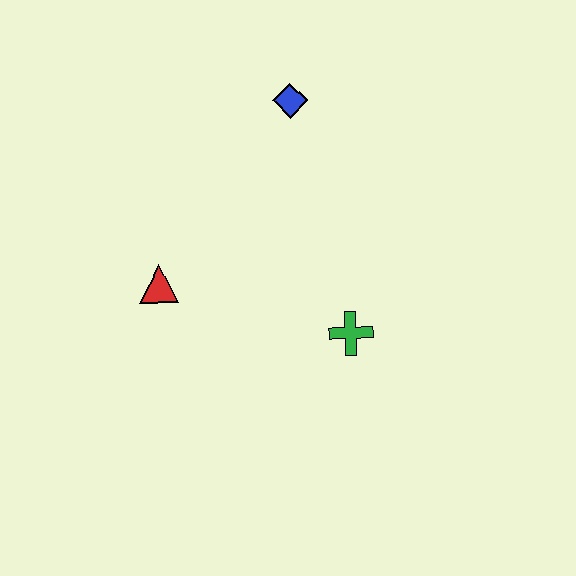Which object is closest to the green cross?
The red triangle is closest to the green cross.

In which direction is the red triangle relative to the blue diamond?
The red triangle is below the blue diamond.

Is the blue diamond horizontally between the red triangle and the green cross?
Yes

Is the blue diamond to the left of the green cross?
Yes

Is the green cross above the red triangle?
No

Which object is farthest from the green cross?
The blue diamond is farthest from the green cross.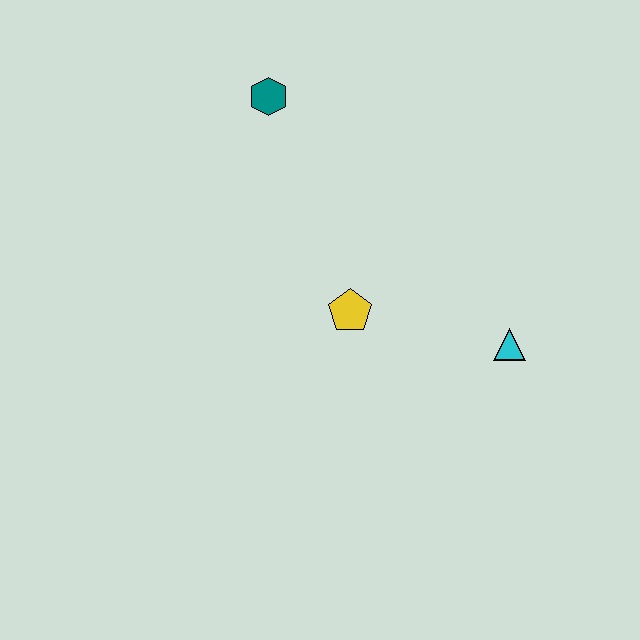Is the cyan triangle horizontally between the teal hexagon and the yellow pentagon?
No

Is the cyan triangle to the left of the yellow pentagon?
No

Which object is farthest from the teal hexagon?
The cyan triangle is farthest from the teal hexagon.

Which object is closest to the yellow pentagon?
The cyan triangle is closest to the yellow pentagon.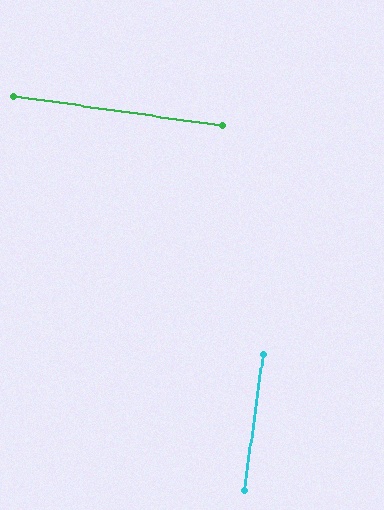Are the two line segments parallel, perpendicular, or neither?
Perpendicular — they meet at approximately 90°.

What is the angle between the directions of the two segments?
Approximately 90 degrees.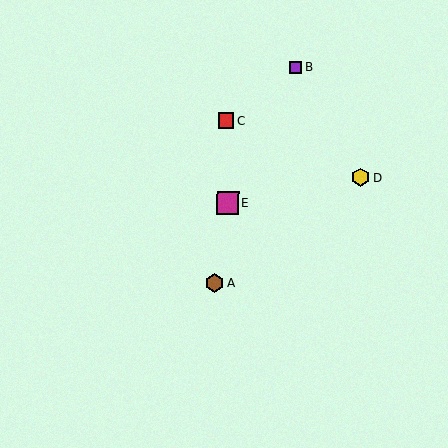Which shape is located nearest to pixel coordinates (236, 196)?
The magenta square (labeled E) at (228, 203) is nearest to that location.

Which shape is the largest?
The magenta square (labeled E) is the largest.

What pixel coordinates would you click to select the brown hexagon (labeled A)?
Click at (215, 283) to select the brown hexagon A.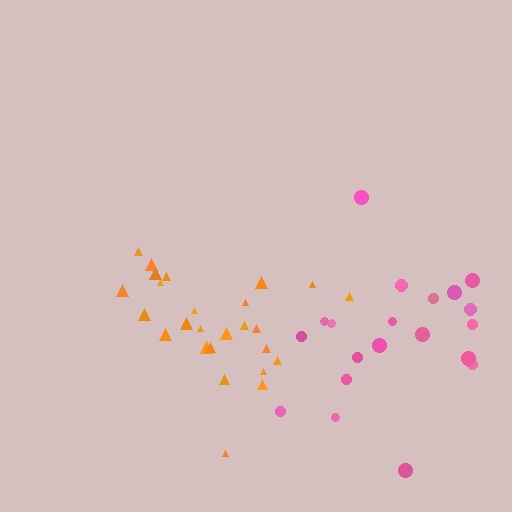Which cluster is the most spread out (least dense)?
Pink.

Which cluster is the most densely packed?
Orange.